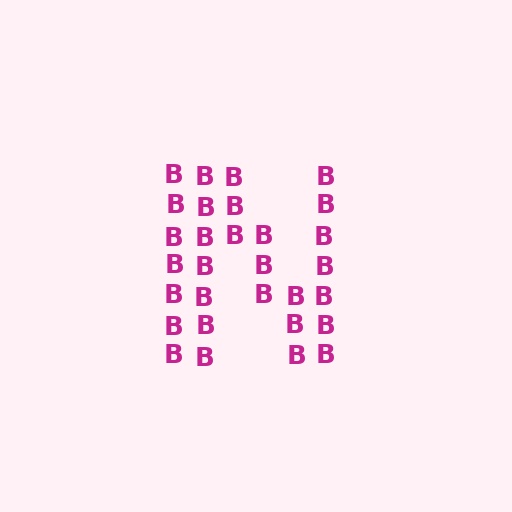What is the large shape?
The large shape is the letter N.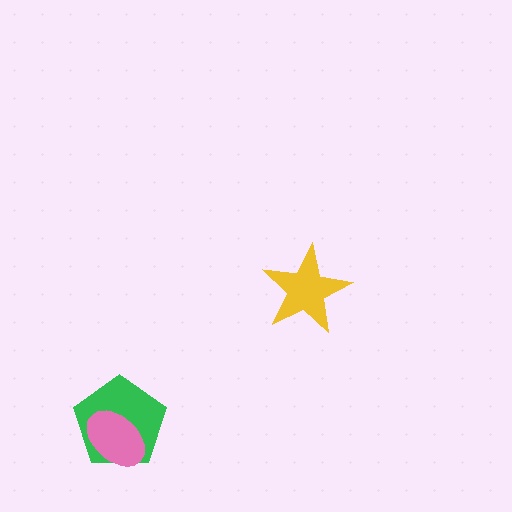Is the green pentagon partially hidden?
Yes, it is partially covered by another shape.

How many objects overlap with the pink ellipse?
1 object overlaps with the pink ellipse.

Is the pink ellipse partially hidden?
No, no other shape covers it.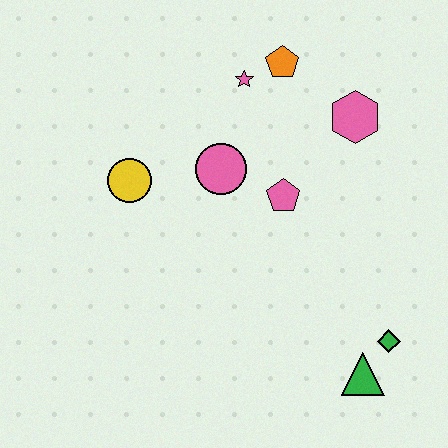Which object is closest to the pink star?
The orange pentagon is closest to the pink star.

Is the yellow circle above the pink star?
No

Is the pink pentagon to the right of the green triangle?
No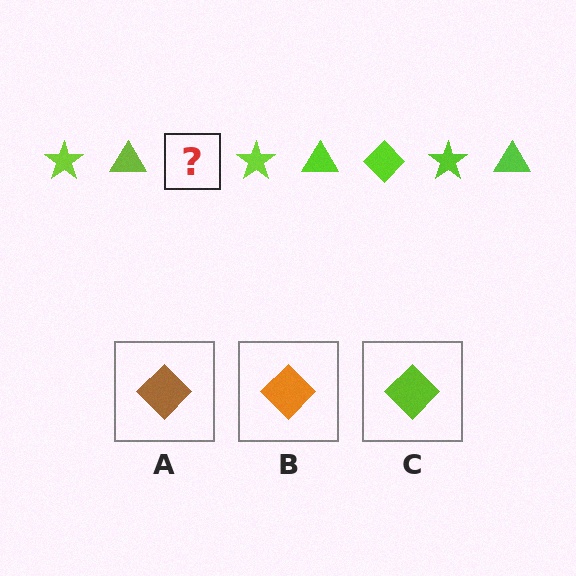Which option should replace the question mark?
Option C.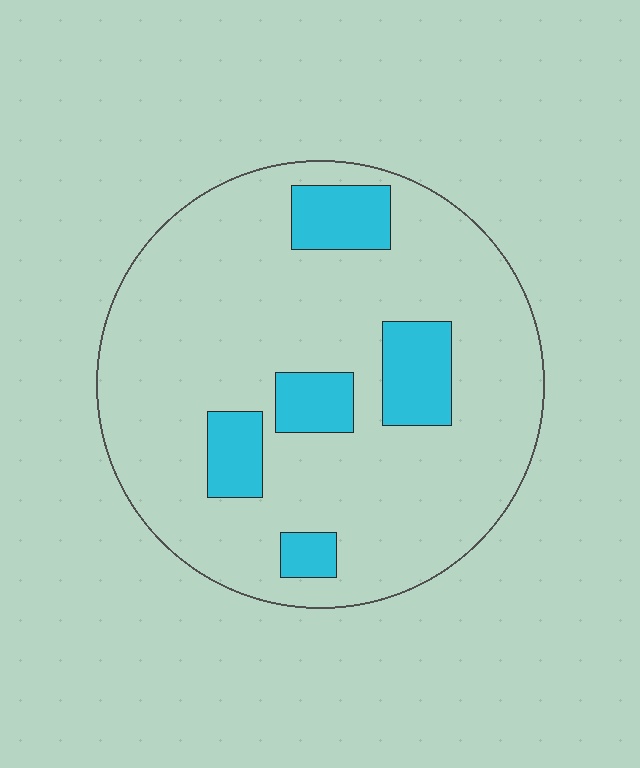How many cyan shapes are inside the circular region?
5.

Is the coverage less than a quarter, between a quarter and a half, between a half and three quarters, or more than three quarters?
Less than a quarter.